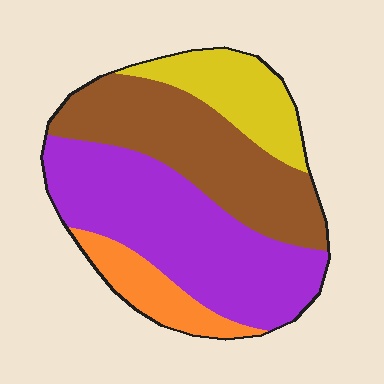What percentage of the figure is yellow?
Yellow takes up about one sixth (1/6) of the figure.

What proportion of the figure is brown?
Brown covers about 30% of the figure.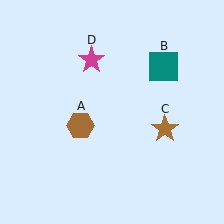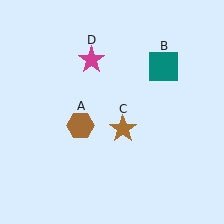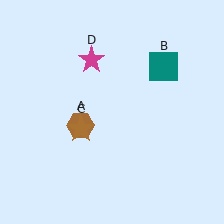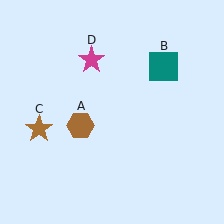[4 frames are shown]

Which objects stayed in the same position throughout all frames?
Brown hexagon (object A) and teal square (object B) and magenta star (object D) remained stationary.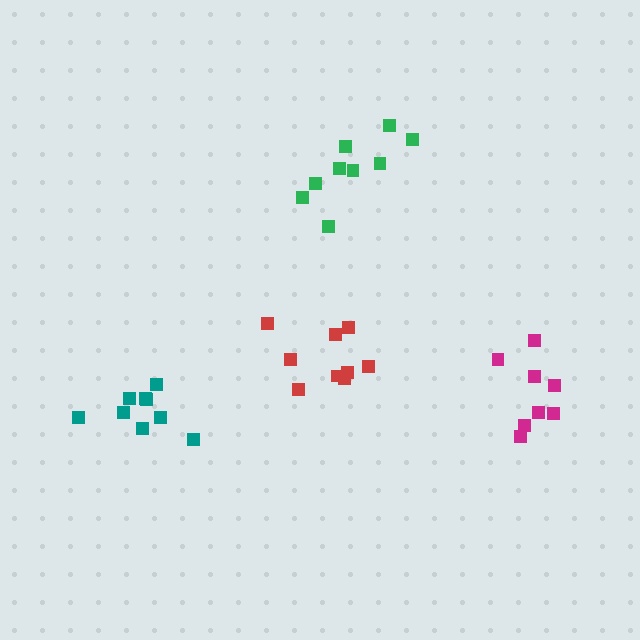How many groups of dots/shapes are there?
There are 4 groups.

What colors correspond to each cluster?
The clusters are colored: teal, red, magenta, green.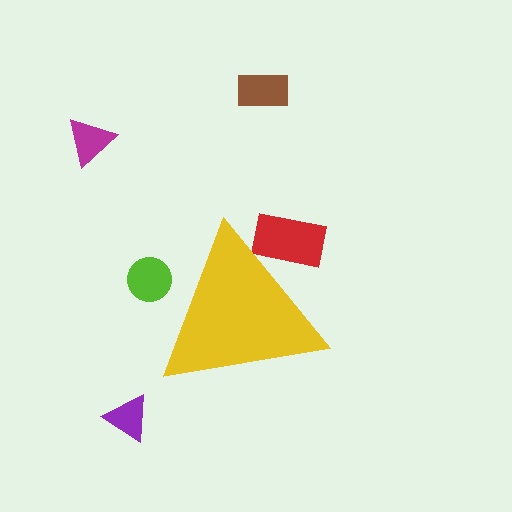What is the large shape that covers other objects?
A yellow triangle.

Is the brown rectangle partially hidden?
No, the brown rectangle is fully visible.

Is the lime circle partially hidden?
Yes, the lime circle is partially hidden behind the yellow triangle.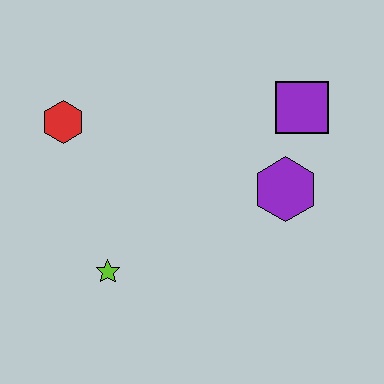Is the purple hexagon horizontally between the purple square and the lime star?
Yes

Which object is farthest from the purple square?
The lime star is farthest from the purple square.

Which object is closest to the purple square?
The purple hexagon is closest to the purple square.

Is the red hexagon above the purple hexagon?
Yes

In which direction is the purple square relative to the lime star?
The purple square is to the right of the lime star.